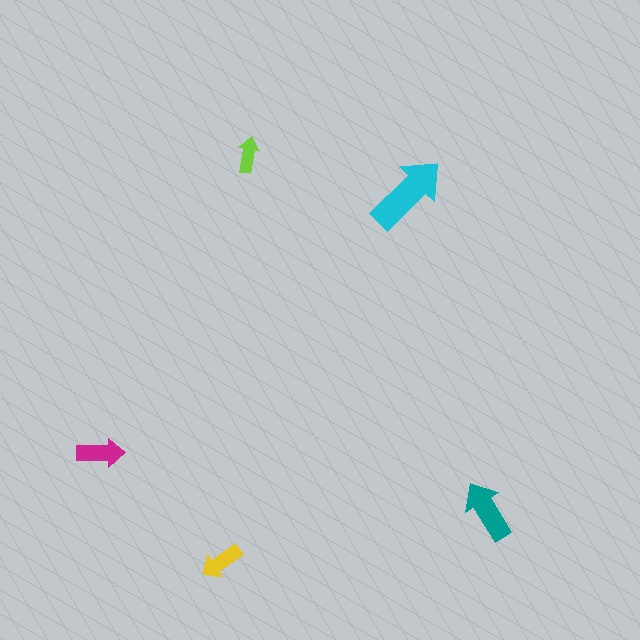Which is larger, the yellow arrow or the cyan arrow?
The cyan one.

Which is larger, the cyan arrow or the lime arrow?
The cyan one.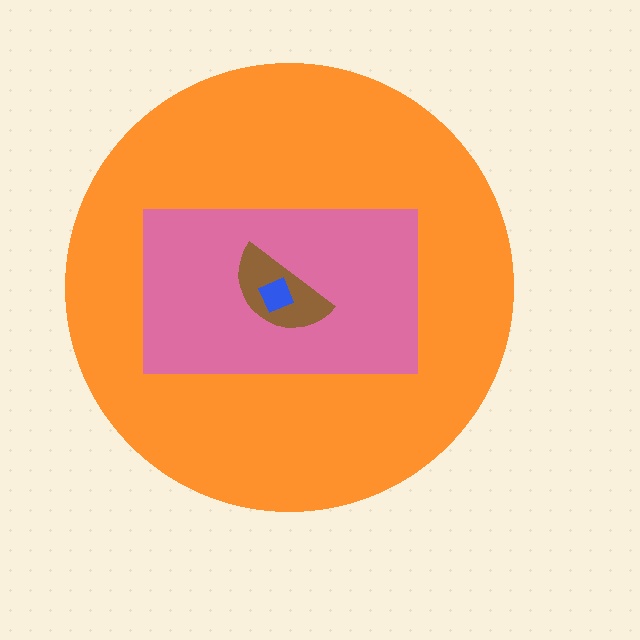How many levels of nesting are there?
4.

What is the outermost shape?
The orange circle.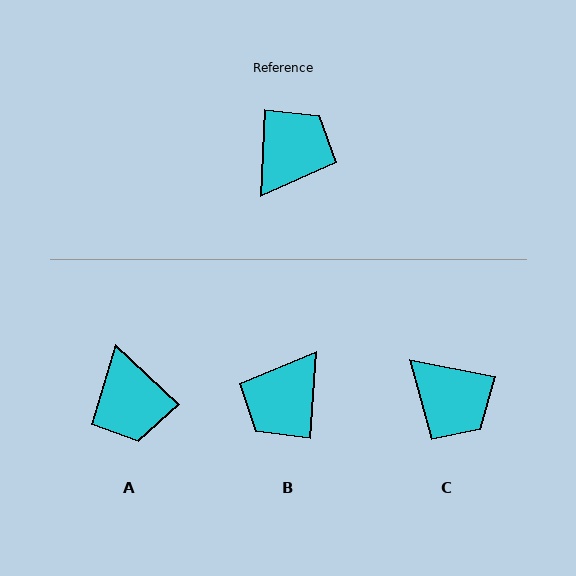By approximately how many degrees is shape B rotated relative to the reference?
Approximately 179 degrees counter-clockwise.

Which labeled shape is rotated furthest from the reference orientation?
B, about 179 degrees away.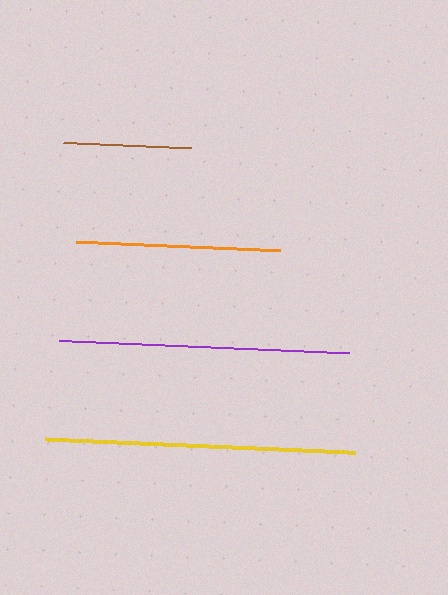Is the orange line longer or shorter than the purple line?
The purple line is longer than the orange line.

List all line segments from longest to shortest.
From longest to shortest: yellow, purple, orange, brown.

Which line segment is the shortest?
The brown line is the shortest at approximately 128 pixels.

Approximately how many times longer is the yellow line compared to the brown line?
The yellow line is approximately 2.4 times the length of the brown line.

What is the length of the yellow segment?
The yellow segment is approximately 311 pixels long.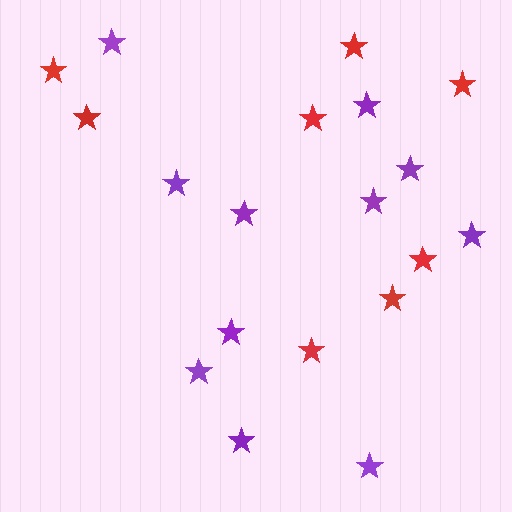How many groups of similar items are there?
There are 2 groups: one group of red stars (8) and one group of purple stars (11).